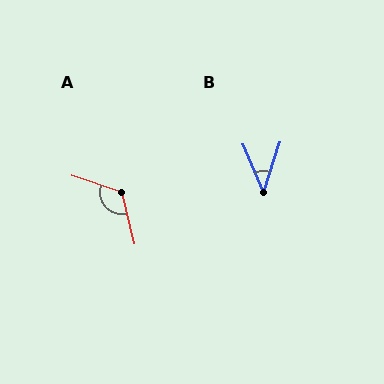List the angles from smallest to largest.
B (41°), A (122°).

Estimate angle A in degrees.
Approximately 122 degrees.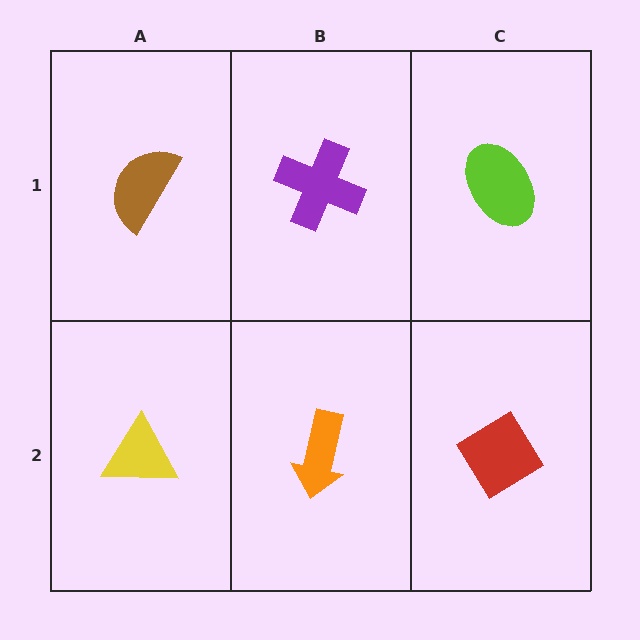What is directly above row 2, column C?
A lime ellipse.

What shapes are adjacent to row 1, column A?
A yellow triangle (row 2, column A), a purple cross (row 1, column B).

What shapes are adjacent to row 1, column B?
An orange arrow (row 2, column B), a brown semicircle (row 1, column A), a lime ellipse (row 1, column C).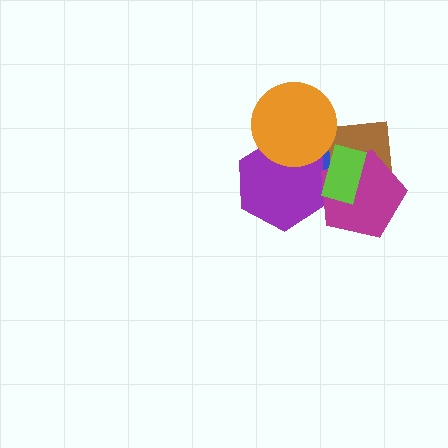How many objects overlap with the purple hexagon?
4 objects overlap with the purple hexagon.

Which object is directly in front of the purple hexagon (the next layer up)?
The orange circle is directly in front of the purple hexagon.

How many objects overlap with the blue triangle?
5 objects overlap with the blue triangle.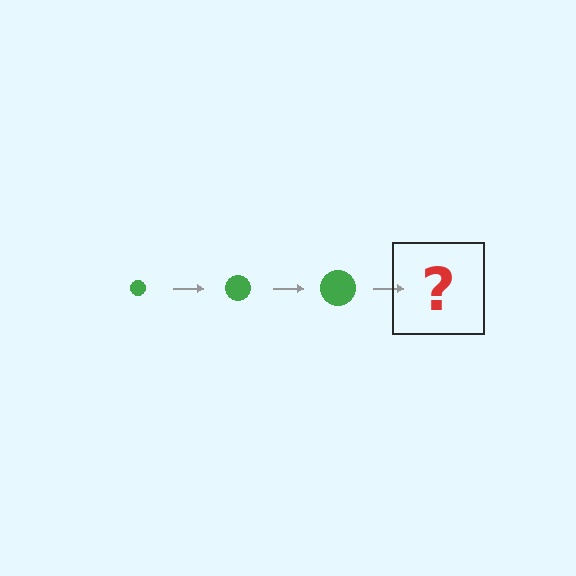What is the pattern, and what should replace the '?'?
The pattern is that the circle gets progressively larger each step. The '?' should be a green circle, larger than the previous one.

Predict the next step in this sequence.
The next step is a green circle, larger than the previous one.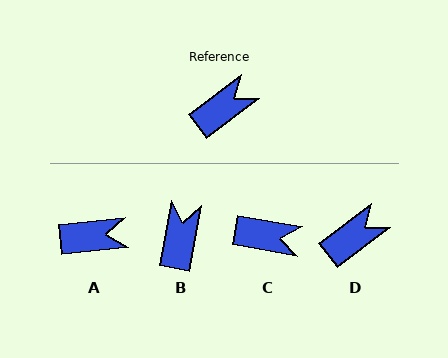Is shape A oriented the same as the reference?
No, it is off by about 31 degrees.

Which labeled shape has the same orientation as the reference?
D.